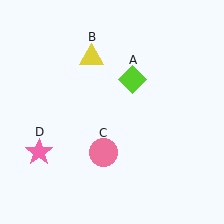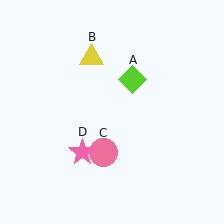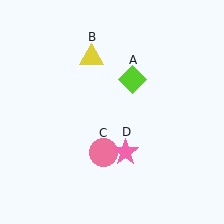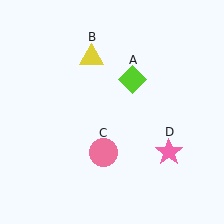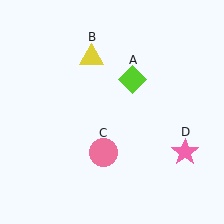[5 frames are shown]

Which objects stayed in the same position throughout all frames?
Lime diamond (object A) and yellow triangle (object B) and pink circle (object C) remained stationary.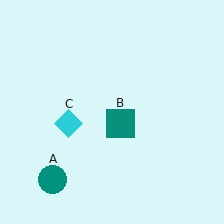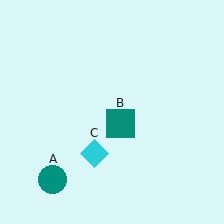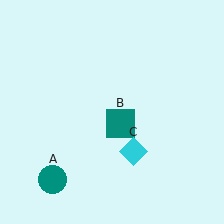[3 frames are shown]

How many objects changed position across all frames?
1 object changed position: cyan diamond (object C).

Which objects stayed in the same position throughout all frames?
Teal circle (object A) and teal square (object B) remained stationary.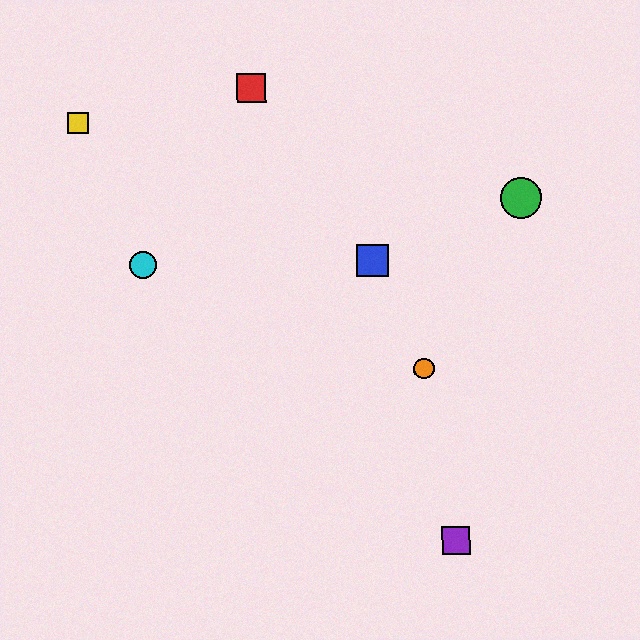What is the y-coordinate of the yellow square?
The yellow square is at y≈123.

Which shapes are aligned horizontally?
The blue square, the cyan circle are aligned horizontally.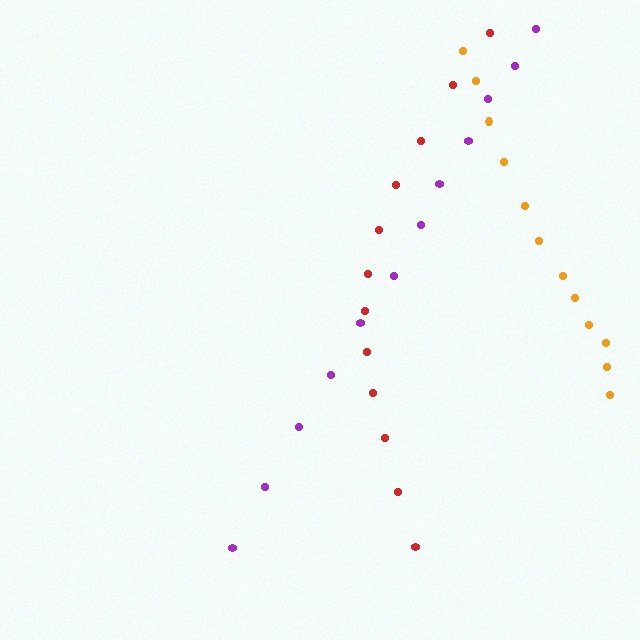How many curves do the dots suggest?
There are 3 distinct paths.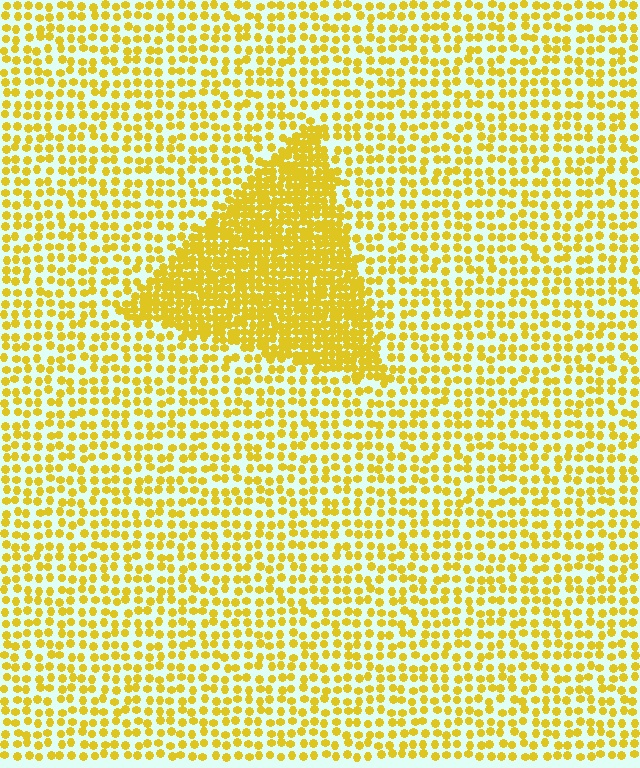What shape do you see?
I see a triangle.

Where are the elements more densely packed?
The elements are more densely packed inside the triangle boundary.